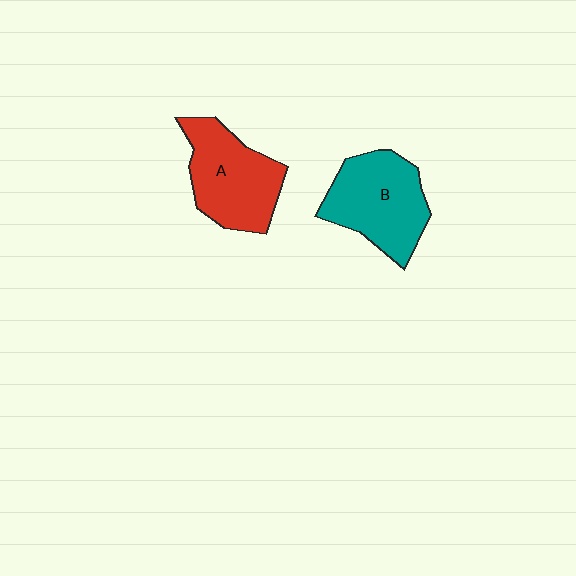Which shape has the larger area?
Shape B (teal).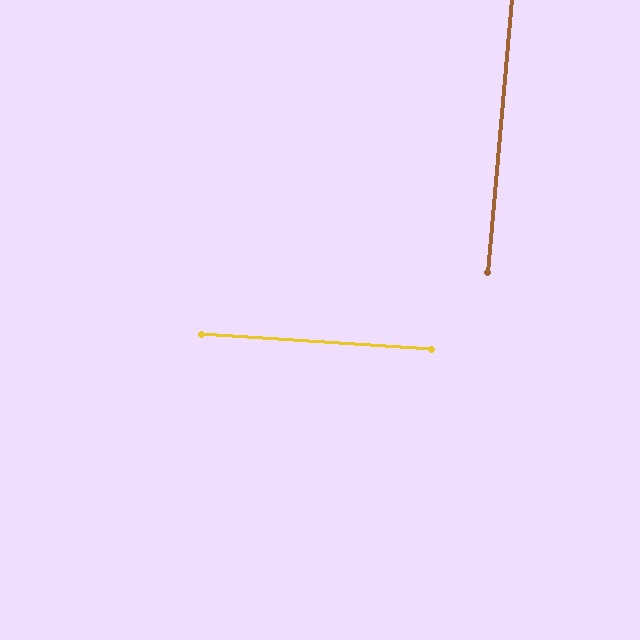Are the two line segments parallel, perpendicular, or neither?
Perpendicular — they meet at approximately 89°.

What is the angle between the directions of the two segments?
Approximately 89 degrees.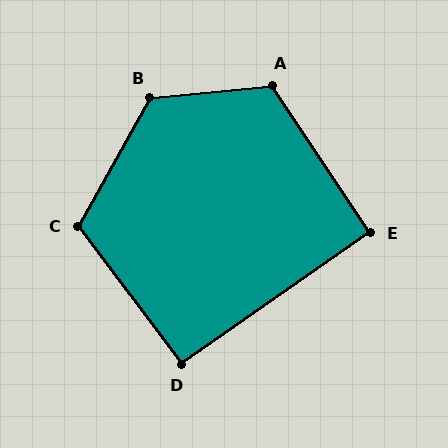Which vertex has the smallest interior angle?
E, at approximately 91 degrees.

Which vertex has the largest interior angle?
B, at approximately 125 degrees.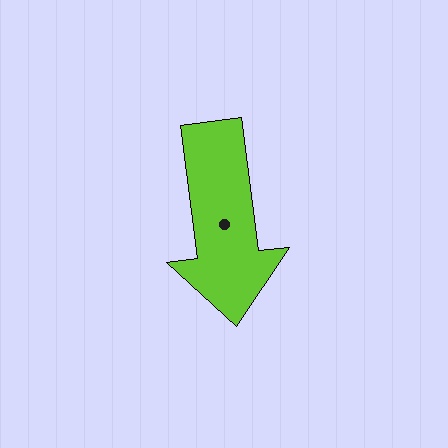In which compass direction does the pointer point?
South.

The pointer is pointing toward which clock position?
Roughly 6 o'clock.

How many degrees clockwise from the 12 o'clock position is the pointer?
Approximately 173 degrees.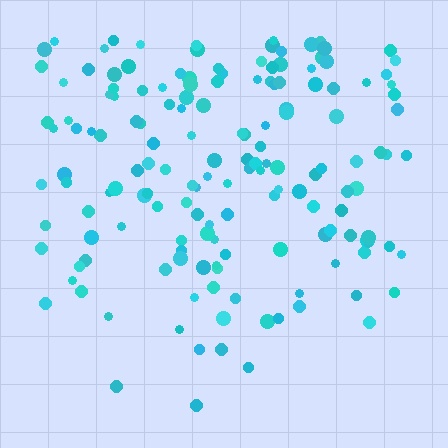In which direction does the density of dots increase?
From bottom to top, with the top side densest.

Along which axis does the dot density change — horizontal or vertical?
Vertical.